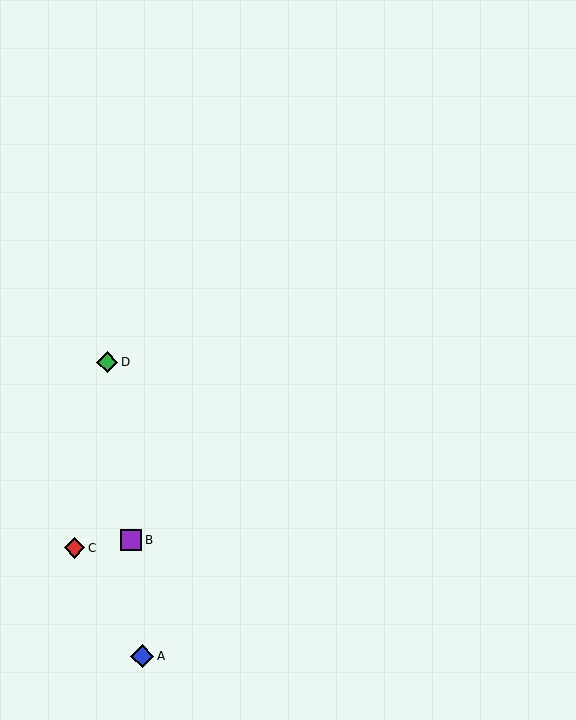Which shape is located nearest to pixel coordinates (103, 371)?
The green diamond (labeled D) at (107, 362) is nearest to that location.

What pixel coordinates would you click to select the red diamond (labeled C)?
Click at (74, 548) to select the red diamond C.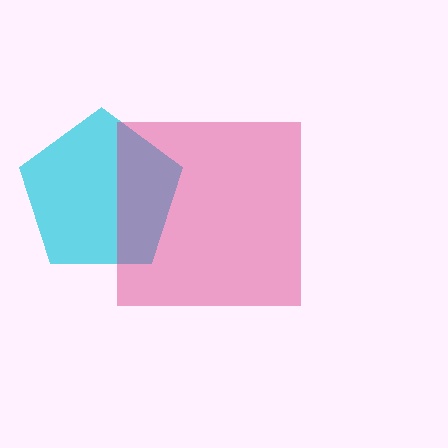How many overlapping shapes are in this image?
There are 2 overlapping shapes in the image.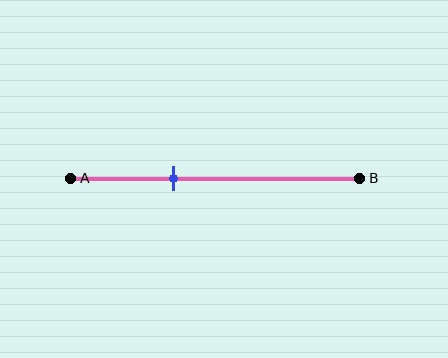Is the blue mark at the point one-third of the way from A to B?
Yes, the mark is approximately at the one-third point.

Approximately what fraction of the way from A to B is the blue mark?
The blue mark is approximately 35% of the way from A to B.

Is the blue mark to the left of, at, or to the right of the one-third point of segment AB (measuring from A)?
The blue mark is approximately at the one-third point of segment AB.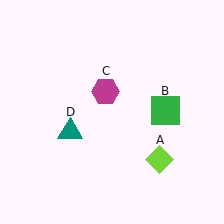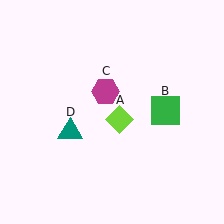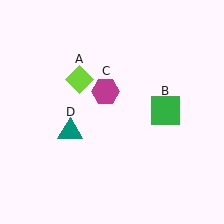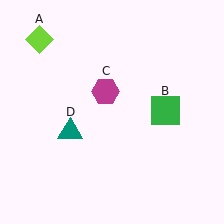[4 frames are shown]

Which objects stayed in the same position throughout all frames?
Green square (object B) and magenta hexagon (object C) and teal triangle (object D) remained stationary.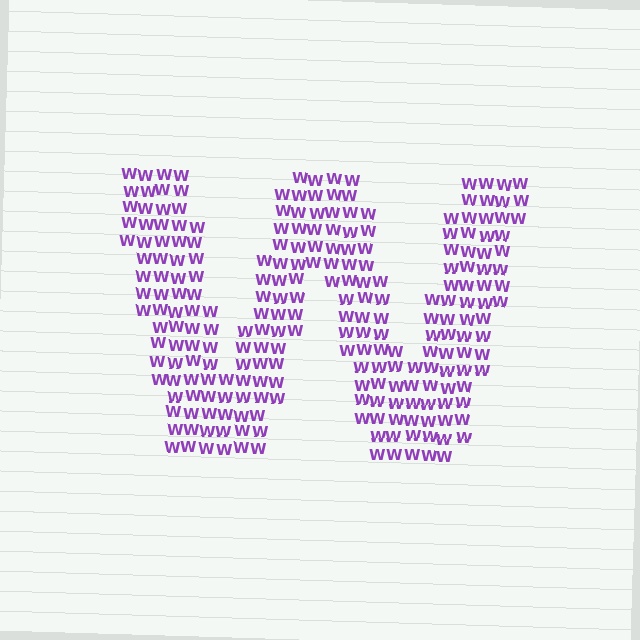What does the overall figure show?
The overall figure shows the letter W.